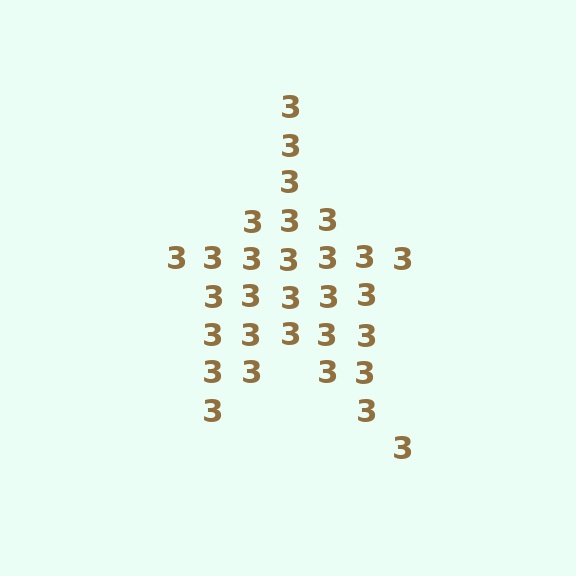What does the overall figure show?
The overall figure shows a star.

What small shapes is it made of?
It is made of small digit 3's.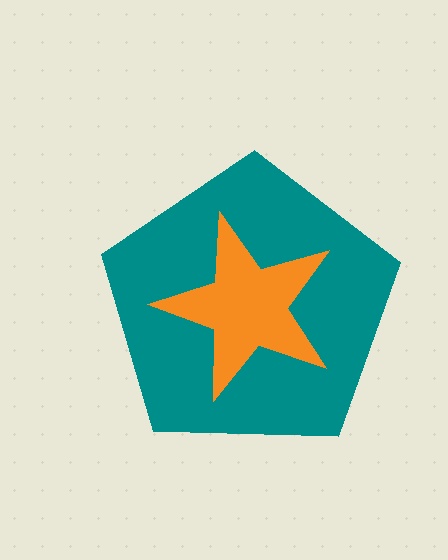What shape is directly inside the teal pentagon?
The orange star.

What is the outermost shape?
The teal pentagon.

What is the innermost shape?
The orange star.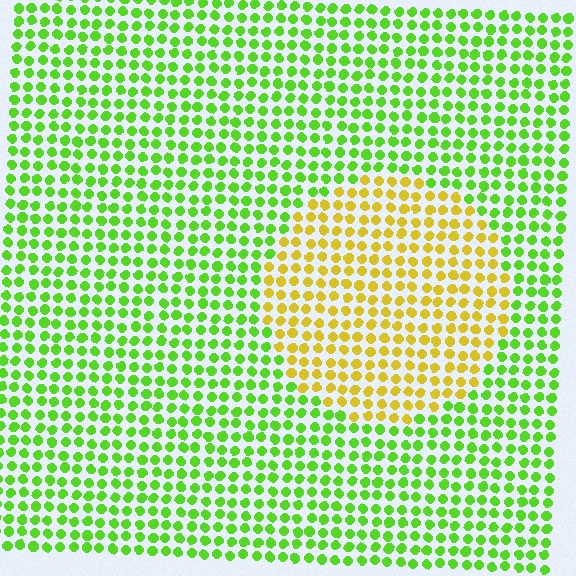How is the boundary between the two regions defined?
The boundary is defined purely by a slight shift in hue (about 51 degrees). Spacing, size, and orientation are identical on both sides.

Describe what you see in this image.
The image is filled with small lime elements in a uniform arrangement. A circle-shaped region is visible where the elements are tinted to a slightly different hue, forming a subtle color boundary.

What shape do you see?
I see a circle.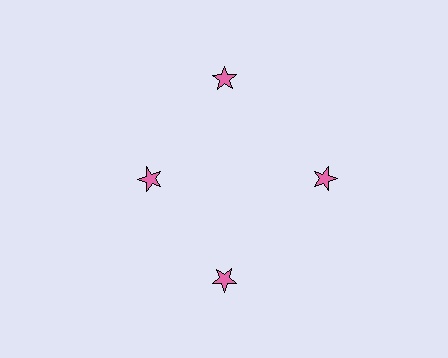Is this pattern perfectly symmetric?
No. The 4 pink stars are arranged in a ring, but one element near the 9 o'clock position is pulled inward toward the center, breaking the 4-fold rotational symmetry.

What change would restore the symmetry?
The symmetry would be restored by moving it outward, back onto the ring so that all 4 stars sit at equal angles and equal distance from the center.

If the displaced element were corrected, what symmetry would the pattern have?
It would have 4-fold rotational symmetry — the pattern would map onto itself every 90 degrees.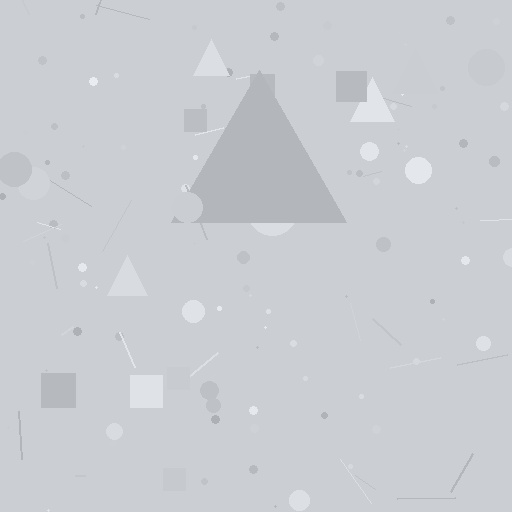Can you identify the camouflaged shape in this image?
The camouflaged shape is a triangle.